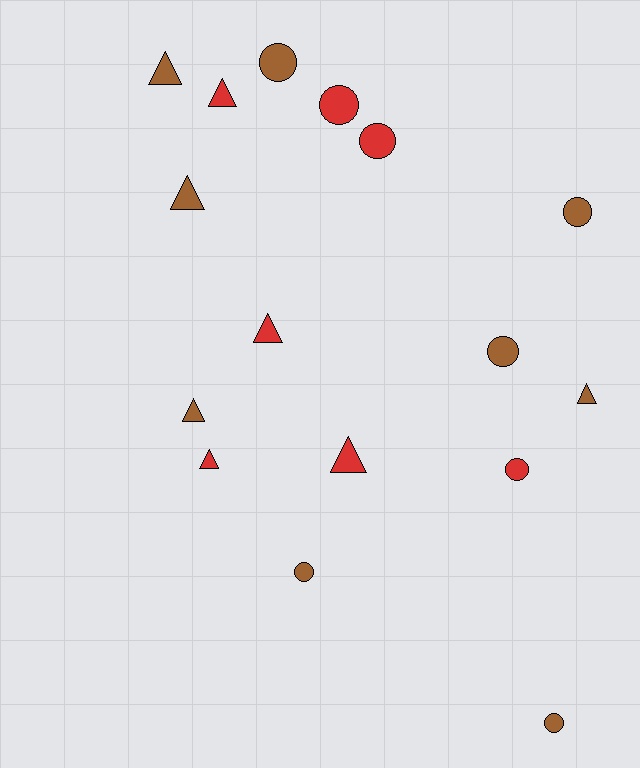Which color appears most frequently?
Brown, with 9 objects.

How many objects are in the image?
There are 16 objects.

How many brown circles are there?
There are 5 brown circles.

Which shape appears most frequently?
Circle, with 8 objects.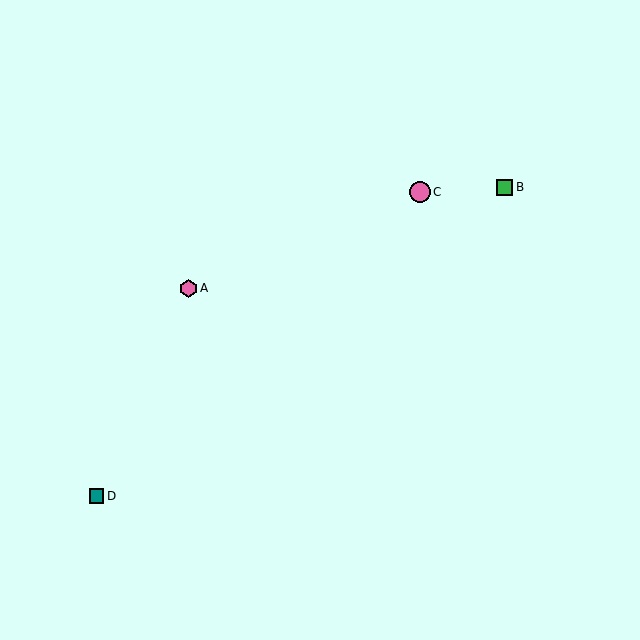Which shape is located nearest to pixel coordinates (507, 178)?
The green square (labeled B) at (505, 187) is nearest to that location.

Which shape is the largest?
The pink circle (labeled C) is the largest.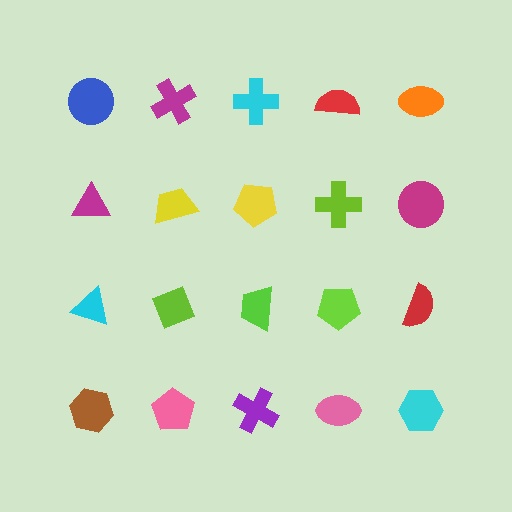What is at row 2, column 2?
A yellow trapezoid.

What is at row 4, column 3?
A purple cross.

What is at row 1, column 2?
A magenta cross.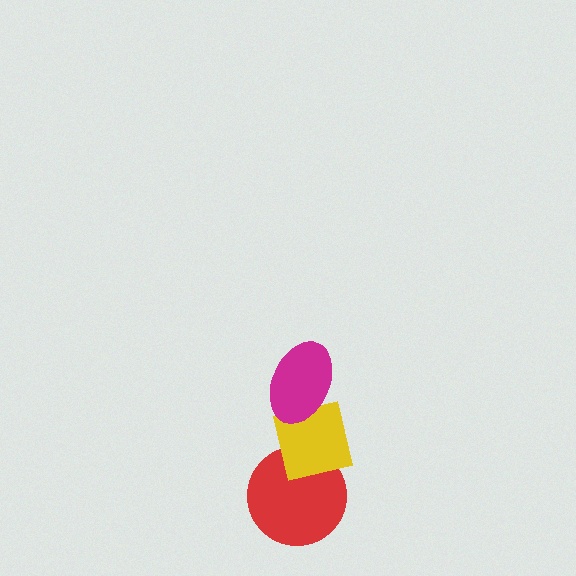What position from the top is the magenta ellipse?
The magenta ellipse is 1st from the top.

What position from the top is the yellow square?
The yellow square is 2nd from the top.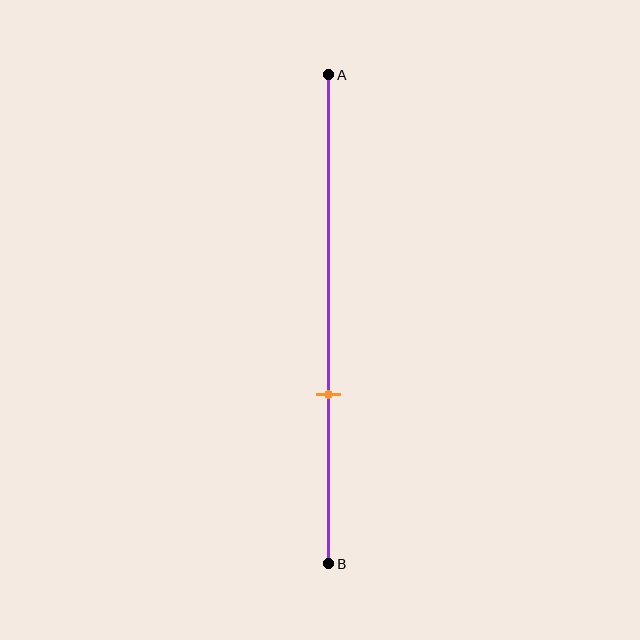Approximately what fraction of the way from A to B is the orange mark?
The orange mark is approximately 65% of the way from A to B.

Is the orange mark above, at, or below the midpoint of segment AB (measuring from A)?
The orange mark is below the midpoint of segment AB.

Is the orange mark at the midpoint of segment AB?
No, the mark is at about 65% from A, not at the 50% midpoint.